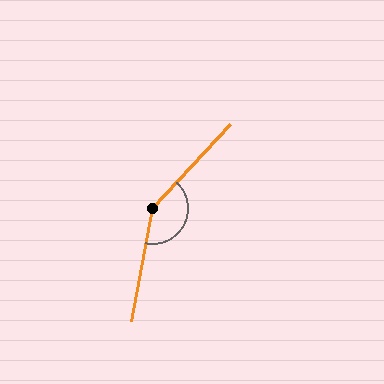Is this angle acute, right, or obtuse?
It is obtuse.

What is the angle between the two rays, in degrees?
Approximately 148 degrees.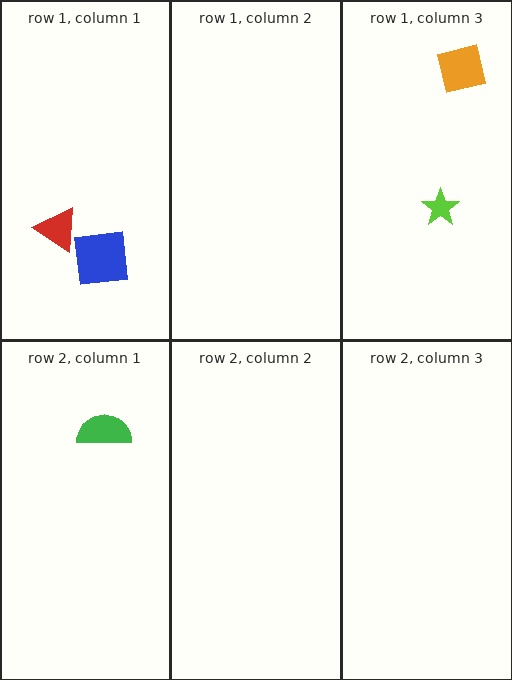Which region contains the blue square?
The row 1, column 1 region.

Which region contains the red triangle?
The row 1, column 1 region.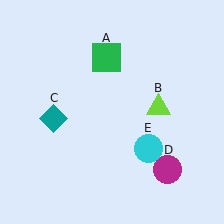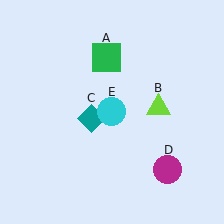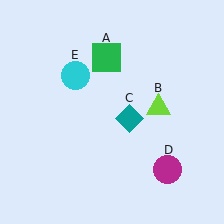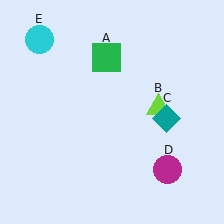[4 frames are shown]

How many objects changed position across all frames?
2 objects changed position: teal diamond (object C), cyan circle (object E).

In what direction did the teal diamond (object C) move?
The teal diamond (object C) moved right.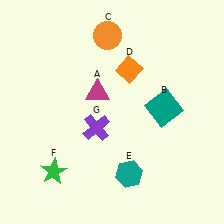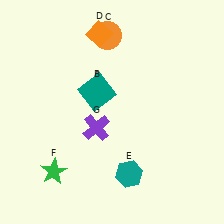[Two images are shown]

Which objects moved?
The objects that moved are: the teal square (B), the orange diamond (D).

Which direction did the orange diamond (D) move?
The orange diamond (D) moved up.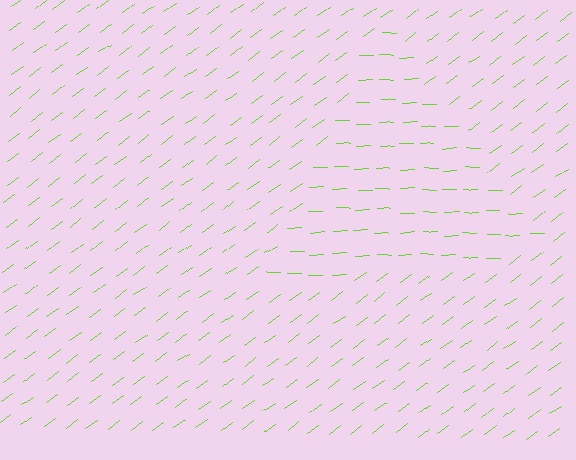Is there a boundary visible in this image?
Yes, there is a texture boundary formed by a change in line orientation.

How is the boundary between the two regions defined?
The boundary is defined purely by a change in line orientation (approximately 35 degrees difference). All lines are the same color and thickness.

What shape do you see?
I see a triangle.